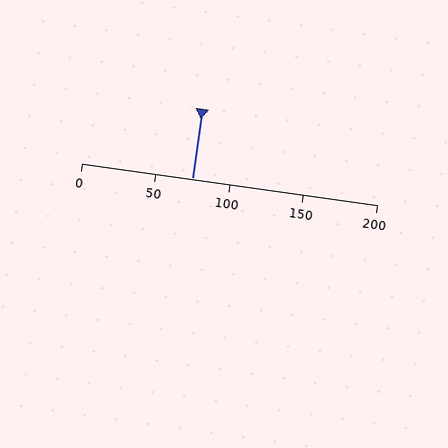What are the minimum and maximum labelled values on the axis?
The axis runs from 0 to 200.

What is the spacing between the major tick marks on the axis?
The major ticks are spaced 50 apart.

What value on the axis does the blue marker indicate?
The marker indicates approximately 75.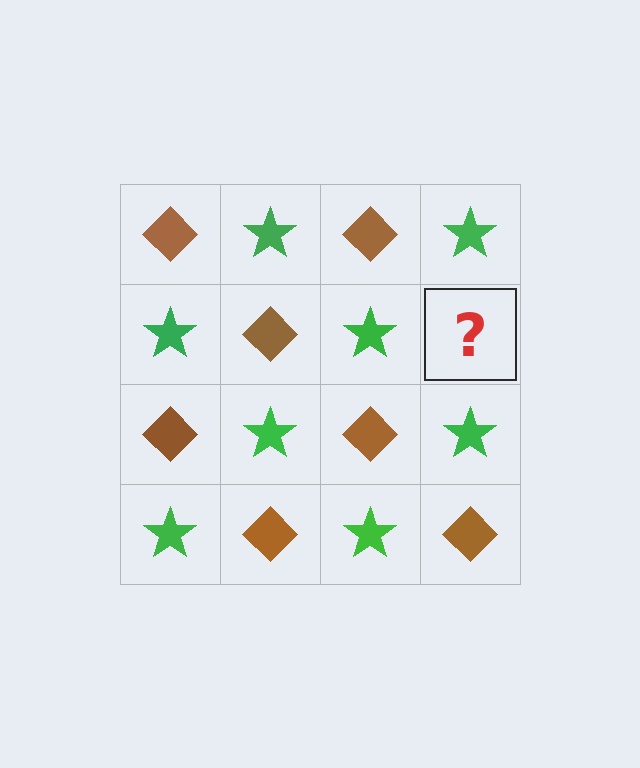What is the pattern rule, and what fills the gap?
The rule is that it alternates brown diamond and green star in a checkerboard pattern. The gap should be filled with a brown diamond.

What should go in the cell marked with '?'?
The missing cell should contain a brown diamond.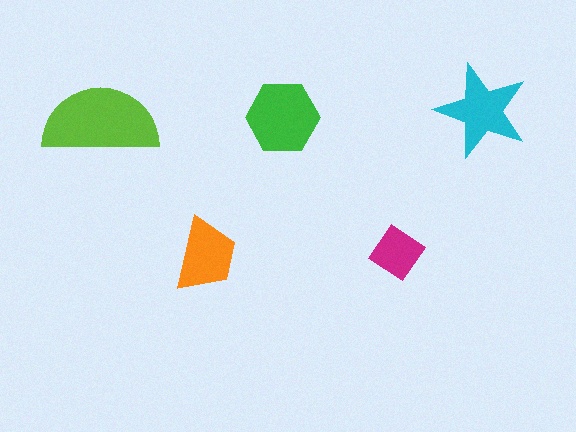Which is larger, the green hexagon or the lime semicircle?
The lime semicircle.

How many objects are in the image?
There are 5 objects in the image.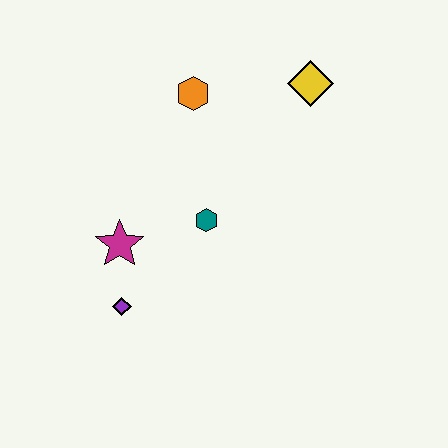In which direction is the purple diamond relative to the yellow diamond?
The purple diamond is below the yellow diamond.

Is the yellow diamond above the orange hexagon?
Yes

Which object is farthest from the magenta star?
The yellow diamond is farthest from the magenta star.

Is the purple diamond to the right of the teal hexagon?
No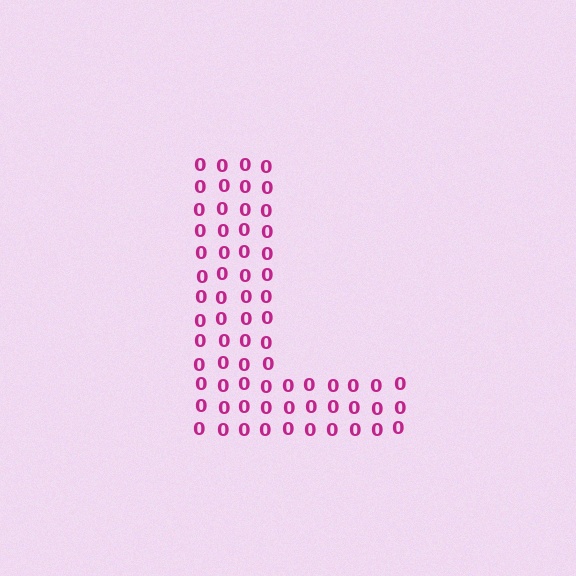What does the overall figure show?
The overall figure shows the letter L.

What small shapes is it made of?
It is made of small digit 0's.